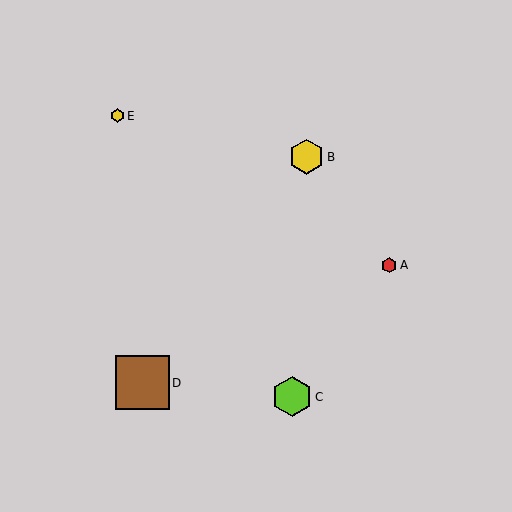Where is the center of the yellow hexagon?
The center of the yellow hexagon is at (117, 116).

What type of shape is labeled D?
Shape D is a brown square.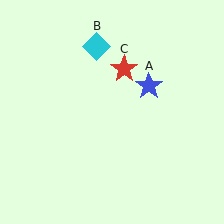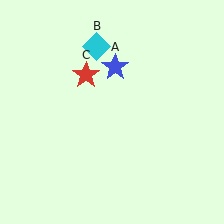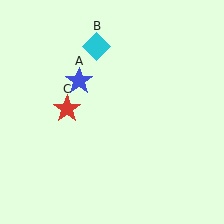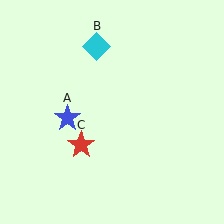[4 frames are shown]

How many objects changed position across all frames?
2 objects changed position: blue star (object A), red star (object C).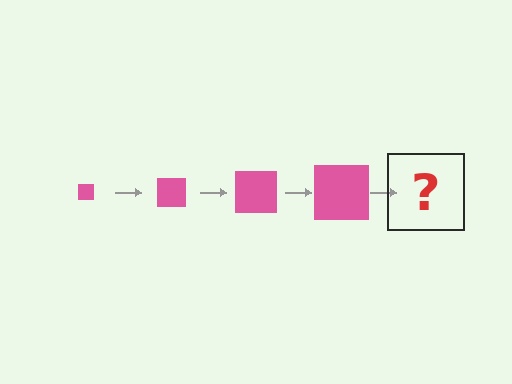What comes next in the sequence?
The next element should be a pink square, larger than the previous one.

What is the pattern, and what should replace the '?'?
The pattern is that the square gets progressively larger each step. The '?' should be a pink square, larger than the previous one.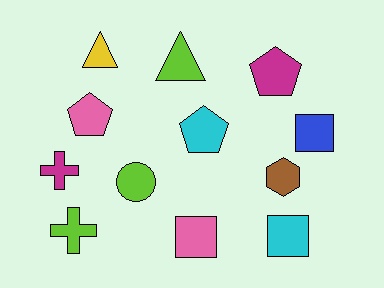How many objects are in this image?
There are 12 objects.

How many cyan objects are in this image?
There are 2 cyan objects.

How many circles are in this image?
There is 1 circle.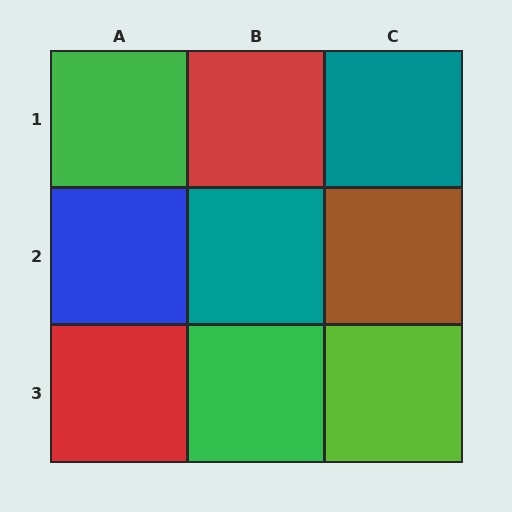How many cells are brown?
1 cell is brown.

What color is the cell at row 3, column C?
Lime.